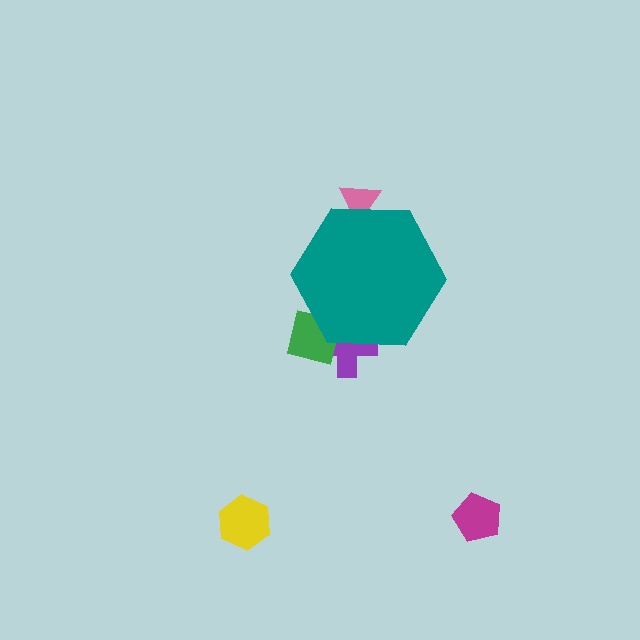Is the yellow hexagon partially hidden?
No, the yellow hexagon is fully visible.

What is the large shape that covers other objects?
A teal hexagon.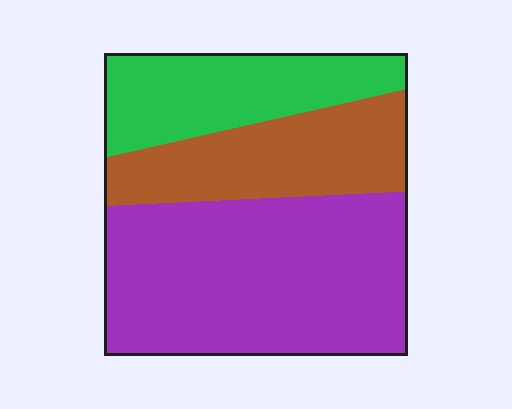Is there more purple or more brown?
Purple.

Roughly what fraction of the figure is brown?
Brown takes up about one quarter (1/4) of the figure.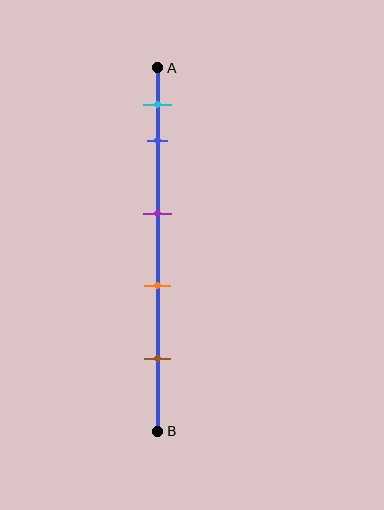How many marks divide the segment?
There are 5 marks dividing the segment.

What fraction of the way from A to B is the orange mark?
The orange mark is approximately 60% (0.6) of the way from A to B.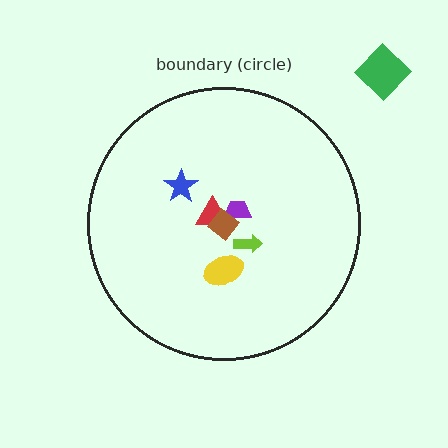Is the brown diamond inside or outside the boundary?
Inside.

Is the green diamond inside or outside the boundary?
Outside.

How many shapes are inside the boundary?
6 inside, 1 outside.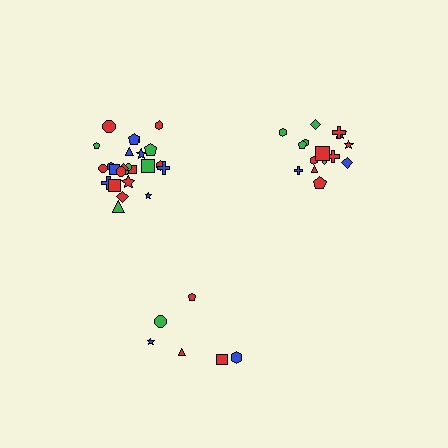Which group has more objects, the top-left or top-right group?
The top-left group.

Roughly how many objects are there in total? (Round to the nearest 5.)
Roughly 45 objects in total.